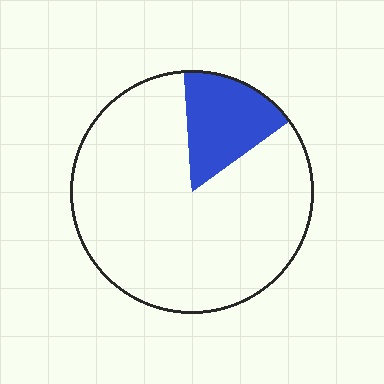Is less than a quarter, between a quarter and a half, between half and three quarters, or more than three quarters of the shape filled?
Less than a quarter.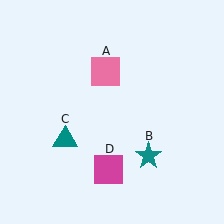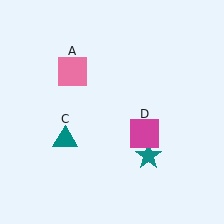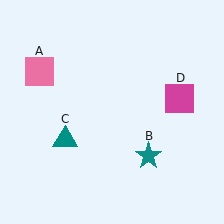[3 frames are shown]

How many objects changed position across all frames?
2 objects changed position: pink square (object A), magenta square (object D).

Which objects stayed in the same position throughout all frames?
Teal star (object B) and teal triangle (object C) remained stationary.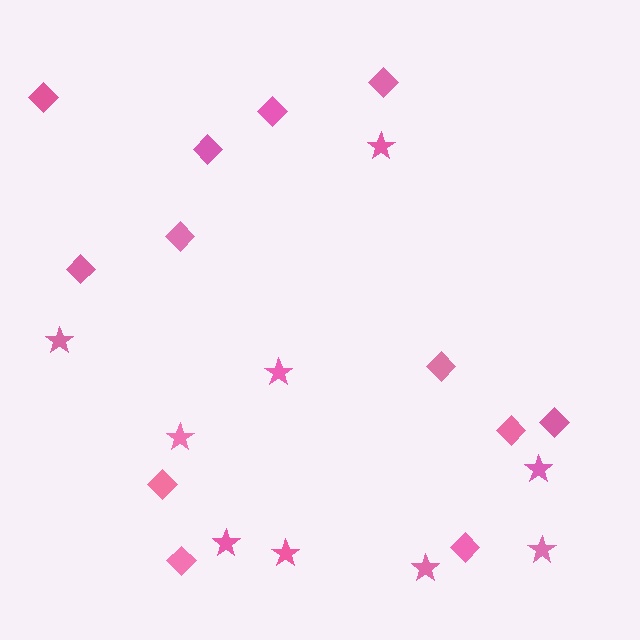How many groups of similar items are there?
There are 2 groups: one group of diamonds (12) and one group of stars (9).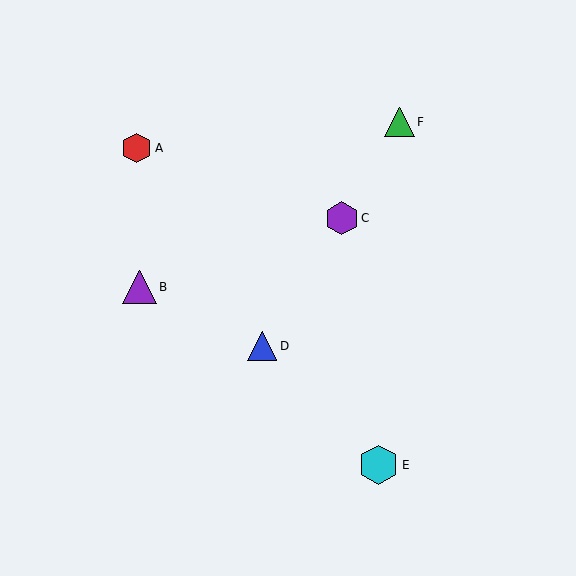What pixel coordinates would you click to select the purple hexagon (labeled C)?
Click at (342, 218) to select the purple hexagon C.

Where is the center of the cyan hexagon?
The center of the cyan hexagon is at (379, 465).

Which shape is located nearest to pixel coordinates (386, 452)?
The cyan hexagon (labeled E) at (379, 465) is nearest to that location.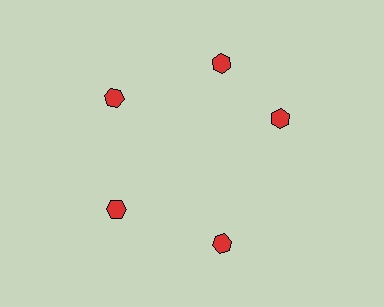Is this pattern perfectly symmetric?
No. The 5 red hexagons are arranged in a ring, but one element near the 3 o'clock position is rotated out of alignment along the ring, breaking the 5-fold rotational symmetry.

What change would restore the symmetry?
The symmetry would be restored by rotating it back into even spacing with its neighbors so that all 5 hexagons sit at equal angles and equal distance from the center.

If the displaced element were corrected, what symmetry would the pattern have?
It would have 5-fold rotational symmetry — the pattern would map onto itself every 72 degrees.